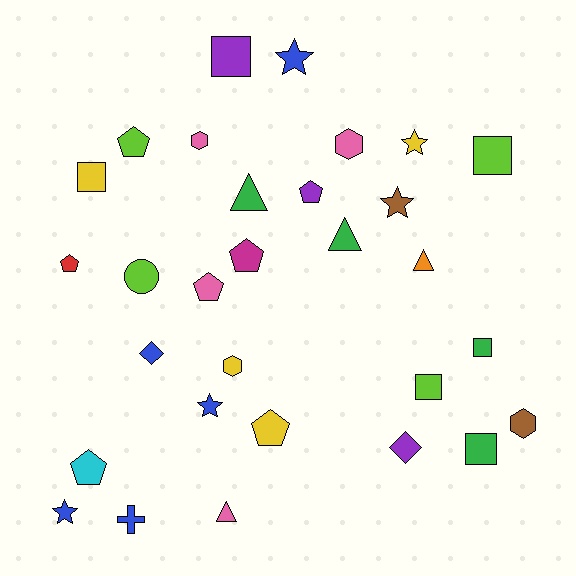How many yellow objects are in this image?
There are 4 yellow objects.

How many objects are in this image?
There are 30 objects.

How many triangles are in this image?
There are 4 triangles.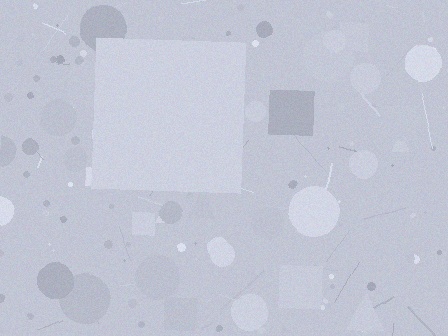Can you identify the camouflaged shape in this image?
The camouflaged shape is a square.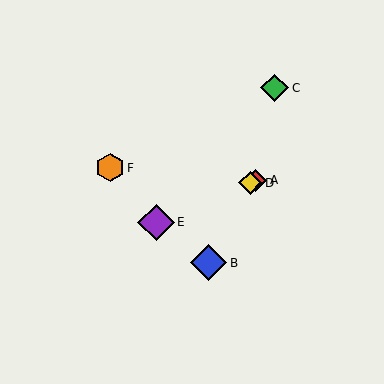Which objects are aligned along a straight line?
Objects A, D, E are aligned along a straight line.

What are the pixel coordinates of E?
Object E is at (156, 222).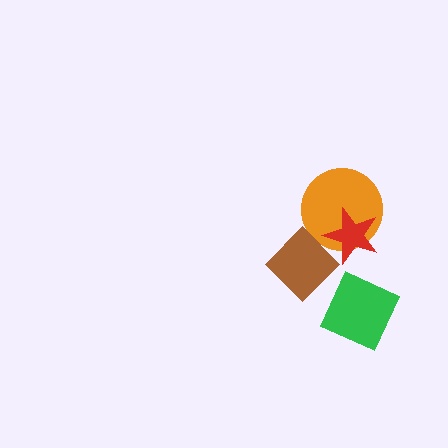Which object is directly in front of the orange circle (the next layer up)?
The brown diamond is directly in front of the orange circle.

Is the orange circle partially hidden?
Yes, it is partially covered by another shape.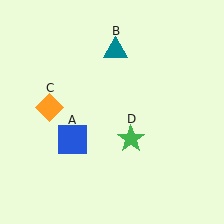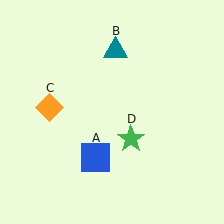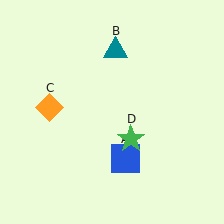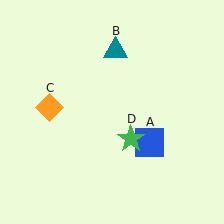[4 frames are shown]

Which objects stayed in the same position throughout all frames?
Teal triangle (object B) and orange diamond (object C) and green star (object D) remained stationary.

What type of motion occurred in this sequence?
The blue square (object A) rotated counterclockwise around the center of the scene.